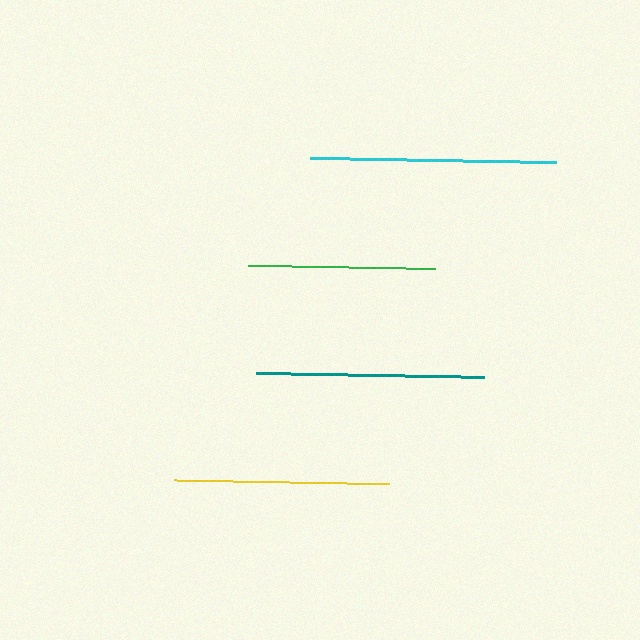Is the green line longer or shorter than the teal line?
The teal line is longer than the green line.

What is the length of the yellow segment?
The yellow segment is approximately 215 pixels long.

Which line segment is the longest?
The cyan line is the longest at approximately 246 pixels.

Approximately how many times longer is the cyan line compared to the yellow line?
The cyan line is approximately 1.1 times the length of the yellow line.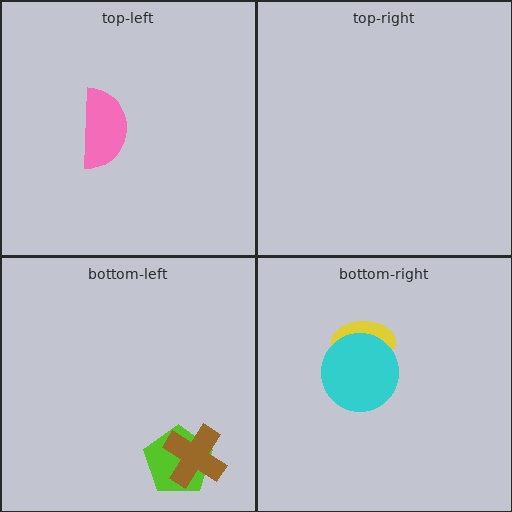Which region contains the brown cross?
The bottom-left region.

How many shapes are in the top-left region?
1.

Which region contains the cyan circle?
The bottom-right region.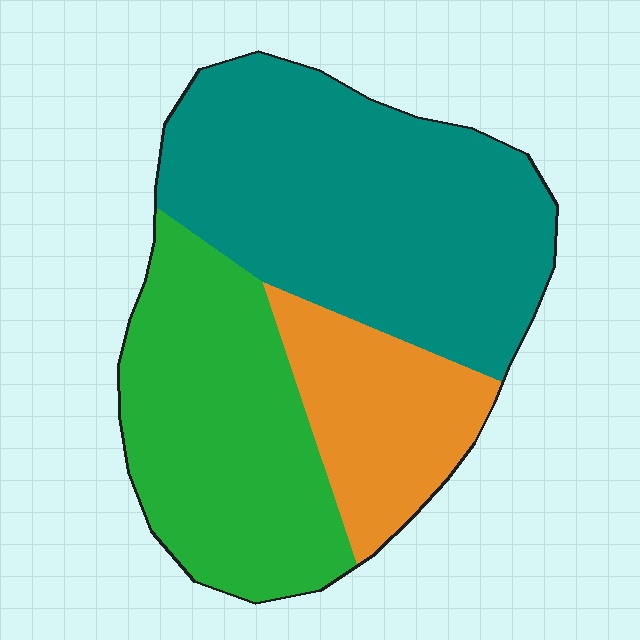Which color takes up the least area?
Orange, at roughly 20%.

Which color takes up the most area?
Teal, at roughly 45%.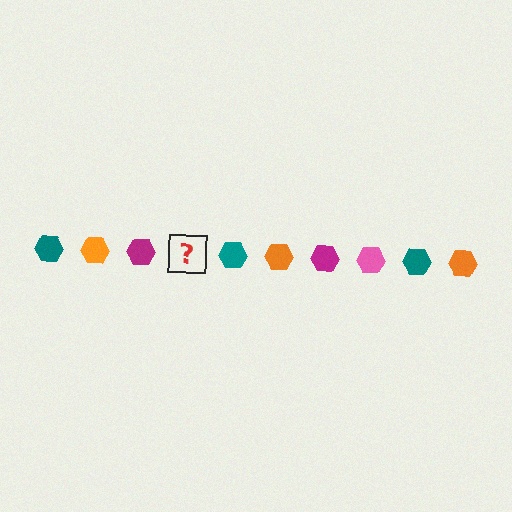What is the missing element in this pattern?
The missing element is a pink hexagon.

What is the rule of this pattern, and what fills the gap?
The rule is that the pattern cycles through teal, orange, magenta, pink hexagons. The gap should be filled with a pink hexagon.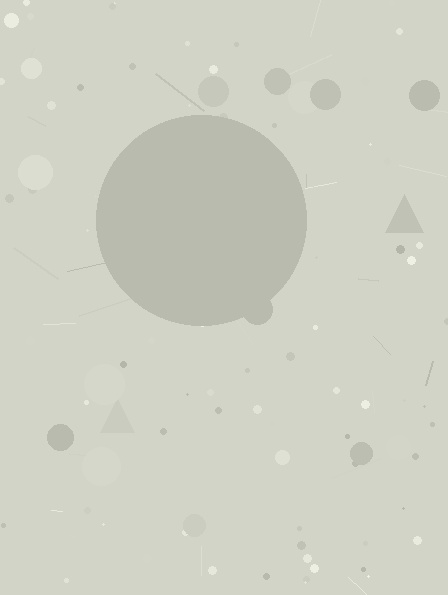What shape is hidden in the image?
A circle is hidden in the image.